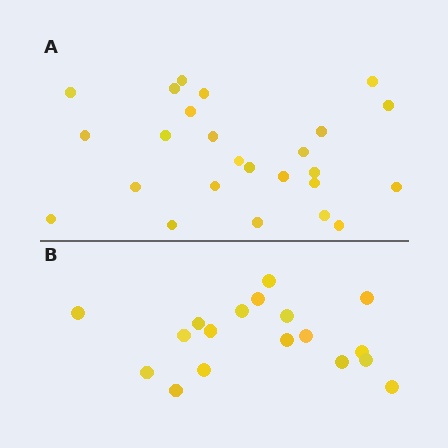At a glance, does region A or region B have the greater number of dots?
Region A (the top region) has more dots.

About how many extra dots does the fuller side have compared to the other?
Region A has roughly 8 or so more dots than region B.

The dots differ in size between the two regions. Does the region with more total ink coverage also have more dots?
No. Region B has more total ink coverage because its dots are larger, but region A actually contains more individual dots. Total area can be misleading — the number of items is what matters here.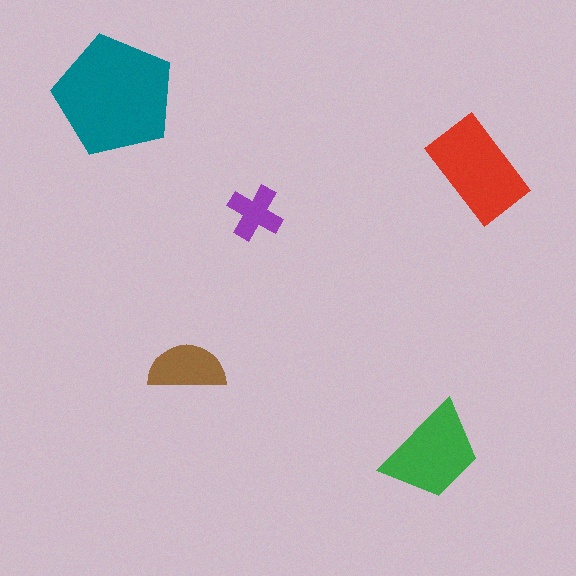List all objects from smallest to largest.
The purple cross, the brown semicircle, the green trapezoid, the red rectangle, the teal pentagon.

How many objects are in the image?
There are 5 objects in the image.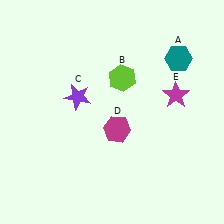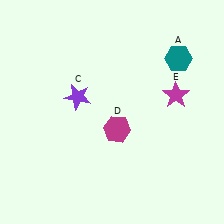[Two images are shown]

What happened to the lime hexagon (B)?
The lime hexagon (B) was removed in Image 2. It was in the top-right area of Image 1.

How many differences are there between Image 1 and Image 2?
There is 1 difference between the two images.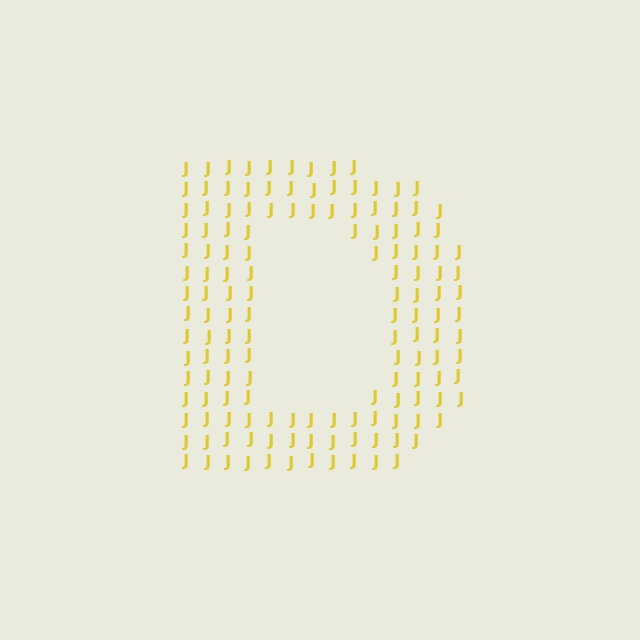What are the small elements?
The small elements are letter J's.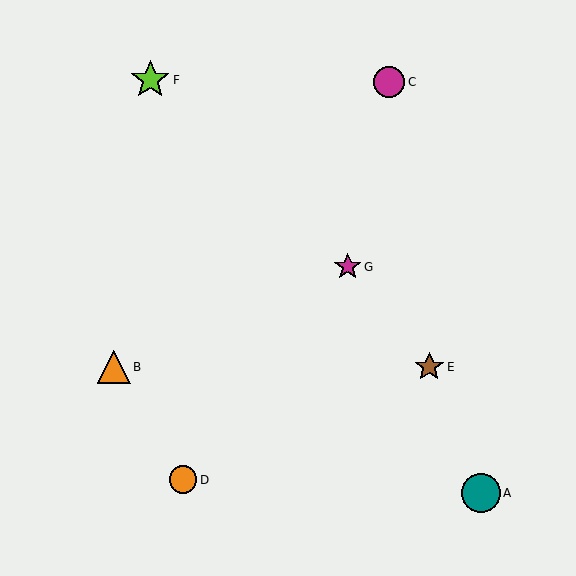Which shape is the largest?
The teal circle (labeled A) is the largest.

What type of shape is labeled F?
Shape F is a lime star.